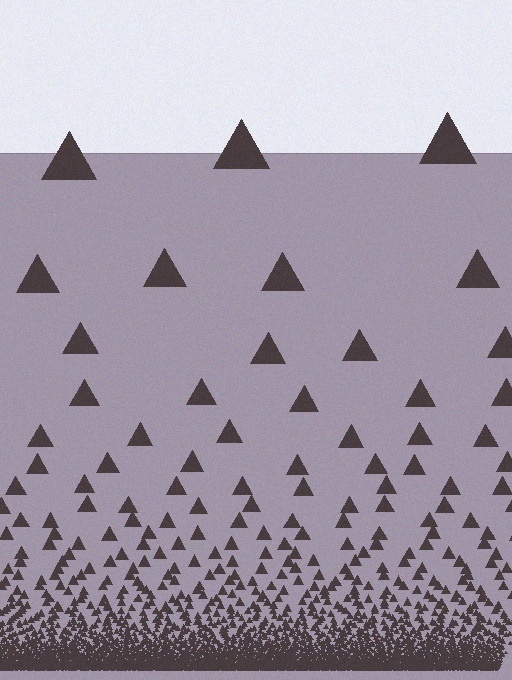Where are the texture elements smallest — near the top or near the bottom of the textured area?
Near the bottom.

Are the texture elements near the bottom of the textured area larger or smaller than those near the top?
Smaller. The gradient is inverted — elements near the bottom are smaller and denser.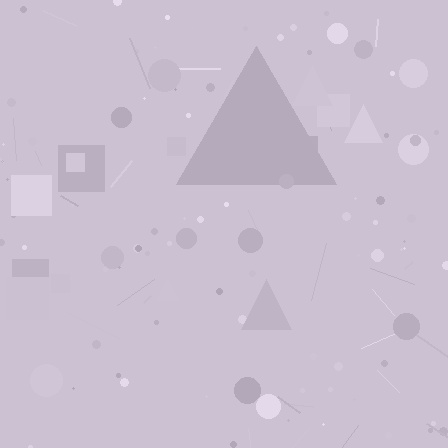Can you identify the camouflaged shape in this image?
The camouflaged shape is a triangle.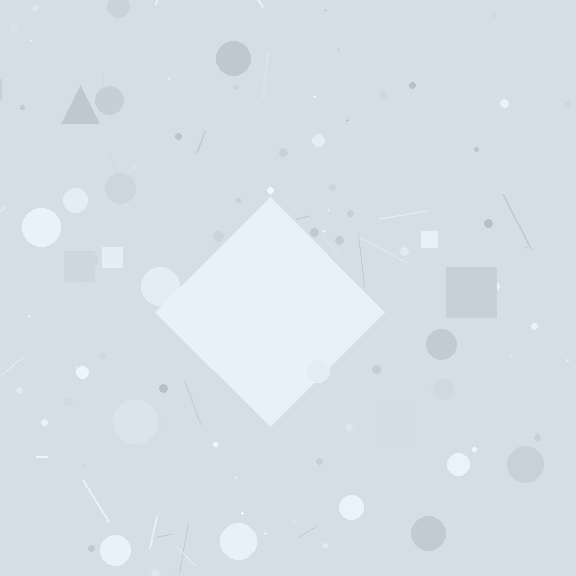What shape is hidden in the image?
A diamond is hidden in the image.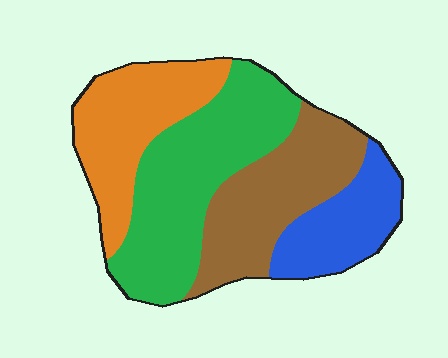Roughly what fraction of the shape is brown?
Brown covers roughly 25% of the shape.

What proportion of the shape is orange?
Orange covers 23% of the shape.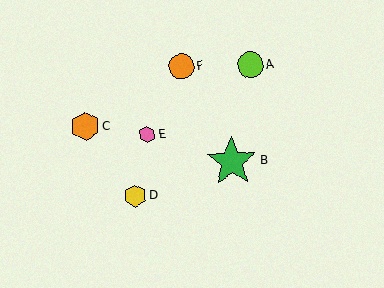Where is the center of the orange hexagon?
The center of the orange hexagon is at (85, 126).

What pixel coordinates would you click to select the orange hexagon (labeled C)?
Click at (85, 126) to select the orange hexagon C.